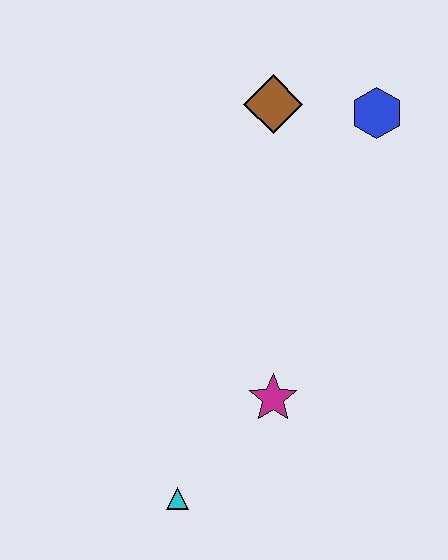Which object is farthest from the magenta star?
The blue hexagon is farthest from the magenta star.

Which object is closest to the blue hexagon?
The brown diamond is closest to the blue hexagon.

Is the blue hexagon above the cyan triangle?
Yes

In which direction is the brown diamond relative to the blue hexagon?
The brown diamond is to the left of the blue hexagon.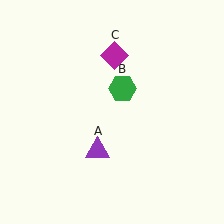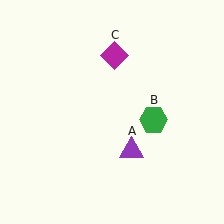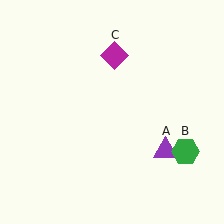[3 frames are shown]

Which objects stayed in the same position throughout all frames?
Magenta diamond (object C) remained stationary.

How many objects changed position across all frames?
2 objects changed position: purple triangle (object A), green hexagon (object B).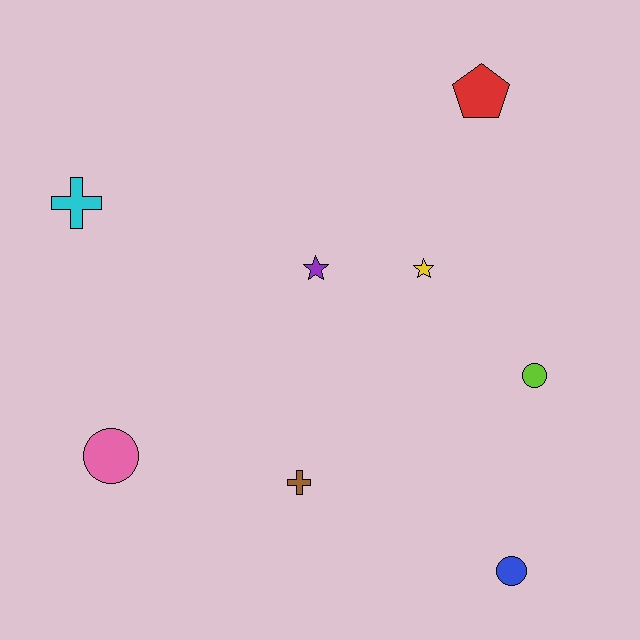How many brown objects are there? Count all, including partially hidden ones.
There is 1 brown object.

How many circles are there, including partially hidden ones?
There are 3 circles.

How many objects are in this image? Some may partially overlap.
There are 8 objects.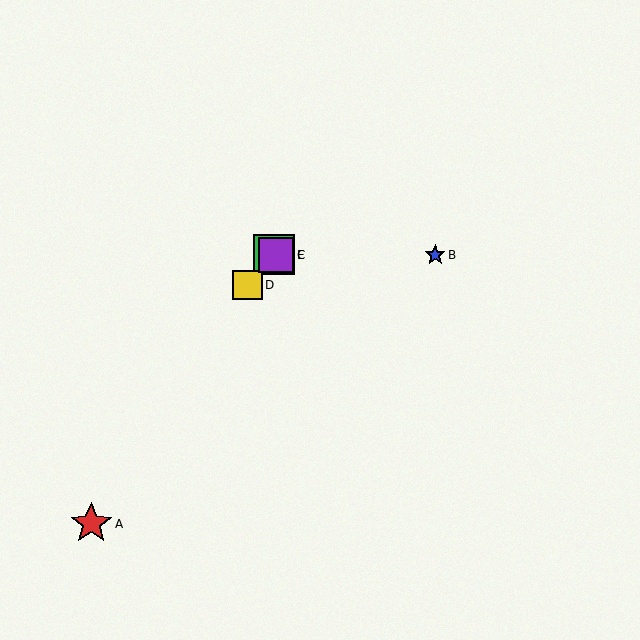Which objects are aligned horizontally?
Objects B, C, E are aligned horizontally.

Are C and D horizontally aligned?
No, C is at y≈255 and D is at y≈285.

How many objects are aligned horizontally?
3 objects (B, C, E) are aligned horizontally.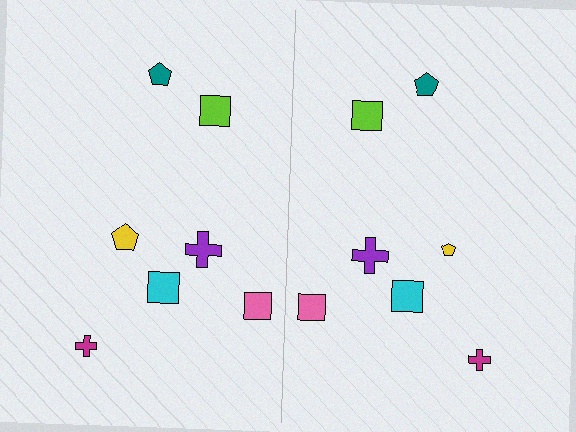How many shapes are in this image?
There are 14 shapes in this image.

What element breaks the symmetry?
The yellow pentagon on the right side has a different size than its mirror counterpart.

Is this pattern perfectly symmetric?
No, the pattern is not perfectly symmetric. The yellow pentagon on the right side has a different size than its mirror counterpart.